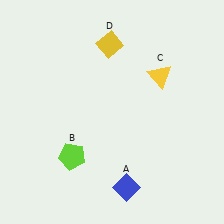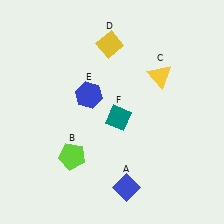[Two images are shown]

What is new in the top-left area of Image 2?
A blue hexagon (E) was added in the top-left area of Image 2.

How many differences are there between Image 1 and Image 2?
There are 2 differences between the two images.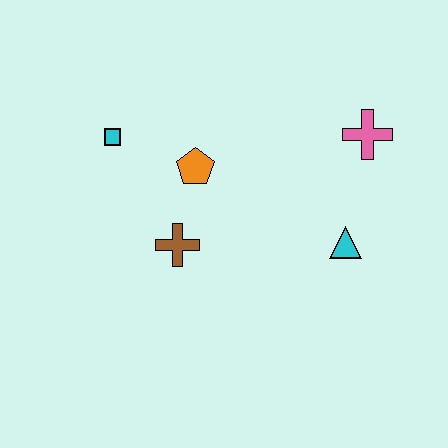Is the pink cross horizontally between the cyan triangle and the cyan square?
No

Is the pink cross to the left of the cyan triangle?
No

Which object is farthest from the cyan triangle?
The cyan square is farthest from the cyan triangle.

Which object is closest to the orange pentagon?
The brown cross is closest to the orange pentagon.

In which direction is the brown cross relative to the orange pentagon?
The brown cross is below the orange pentagon.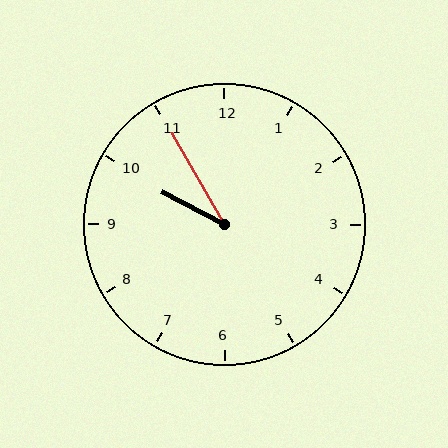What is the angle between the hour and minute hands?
Approximately 32 degrees.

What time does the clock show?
9:55.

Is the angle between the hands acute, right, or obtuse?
It is acute.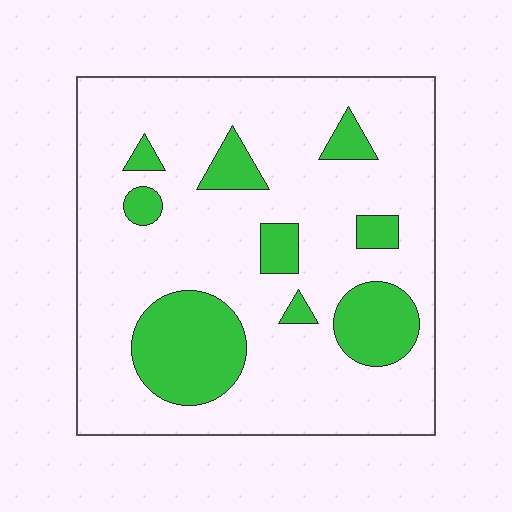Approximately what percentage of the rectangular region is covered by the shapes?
Approximately 20%.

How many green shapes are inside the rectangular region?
9.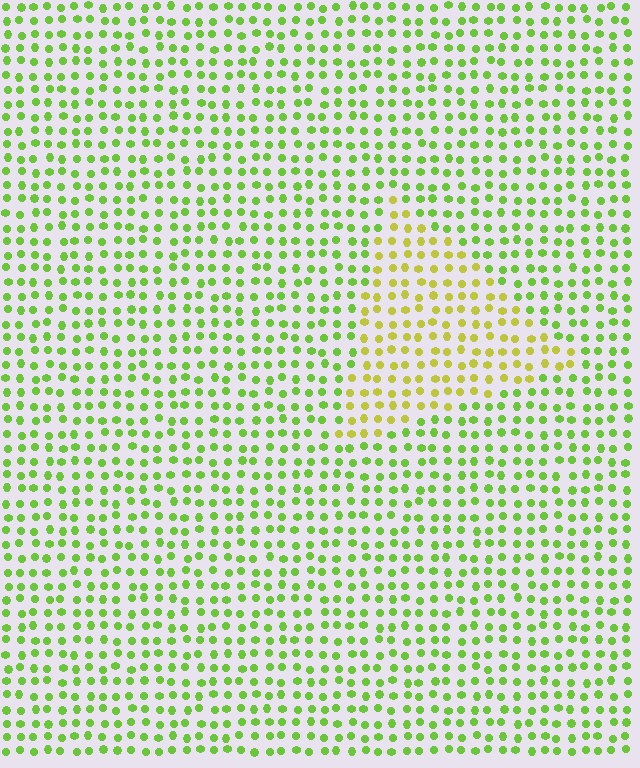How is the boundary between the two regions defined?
The boundary is defined purely by a slight shift in hue (about 36 degrees). Spacing, size, and orientation are identical on both sides.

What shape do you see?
I see a triangle.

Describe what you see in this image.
The image is filled with small lime elements in a uniform arrangement. A triangle-shaped region is visible where the elements are tinted to a slightly different hue, forming a subtle color boundary.